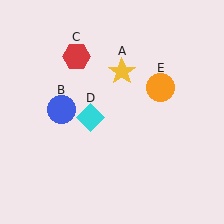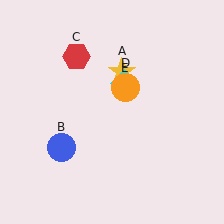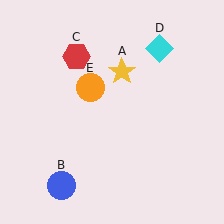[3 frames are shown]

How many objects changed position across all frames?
3 objects changed position: blue circle (object B), cyan diamond (object D), orange circle (object E).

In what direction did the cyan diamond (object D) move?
The cyan diamond (object D) moved up and to the right.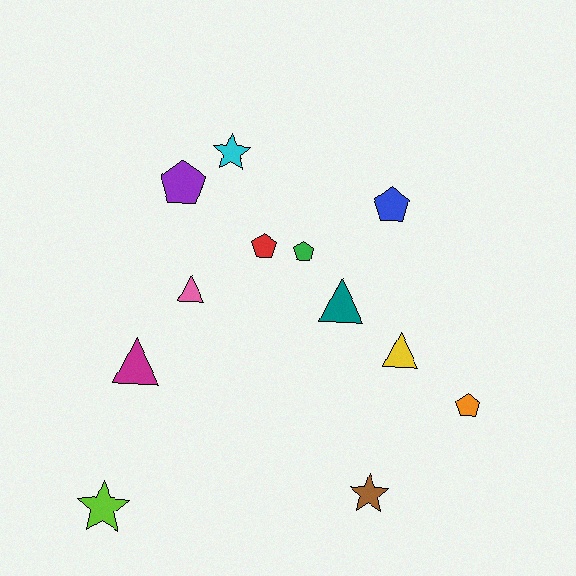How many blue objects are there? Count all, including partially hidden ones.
There is 1 blue object.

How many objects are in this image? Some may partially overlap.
There are 12 objects.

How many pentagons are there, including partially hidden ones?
There are 5 pentagons.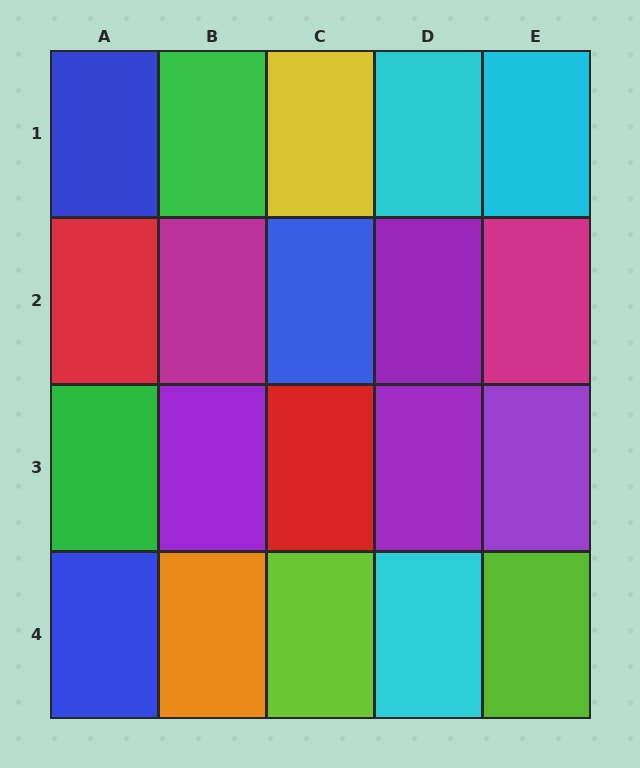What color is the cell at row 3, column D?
Purple.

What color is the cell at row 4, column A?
Blue.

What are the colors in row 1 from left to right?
Blue, green, yellow, cyan, cyan.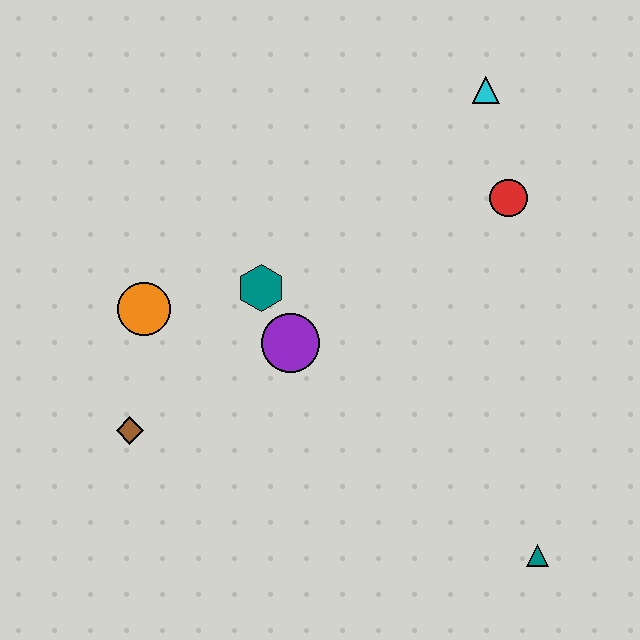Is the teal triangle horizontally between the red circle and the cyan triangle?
No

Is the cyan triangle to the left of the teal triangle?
Yes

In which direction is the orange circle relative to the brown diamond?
The orange circle is above the brown diamond.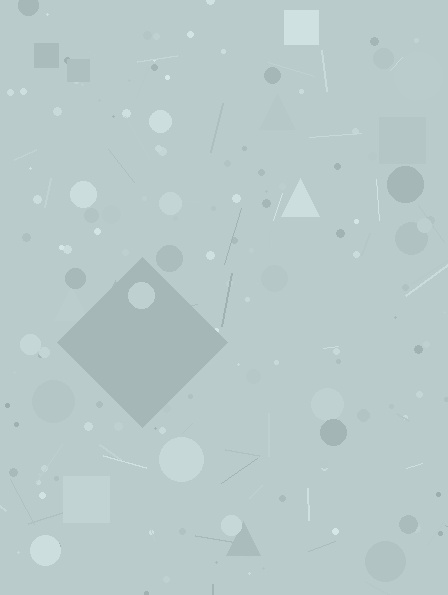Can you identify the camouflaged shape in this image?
The camouflaged shape is a diamond.